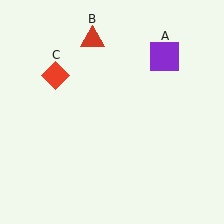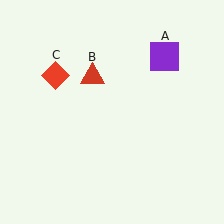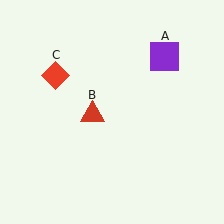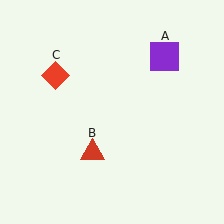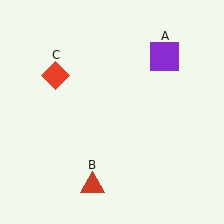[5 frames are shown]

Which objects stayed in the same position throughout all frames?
Purple square (object A) and red diamond (object C) remained stationary.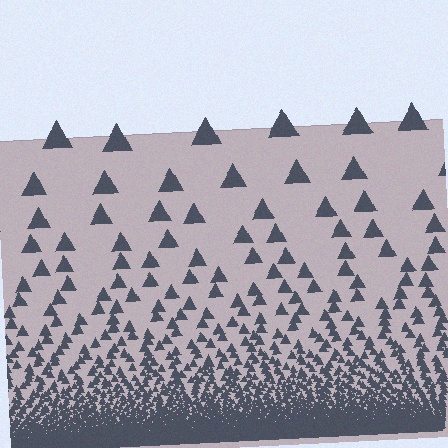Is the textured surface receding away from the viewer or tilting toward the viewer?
The surface appears to tilt toward the viewer. Texture elements get larger and sparser toward the top.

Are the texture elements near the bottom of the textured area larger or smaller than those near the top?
Smaller. The gradient is inverted — elements near the bottom are smaller and denser.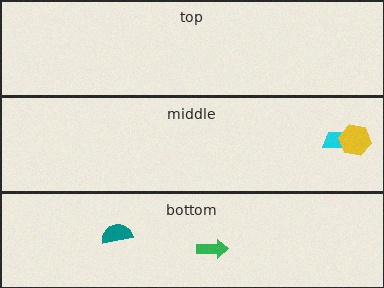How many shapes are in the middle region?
2.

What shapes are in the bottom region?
The teal semicircle, the green arrow.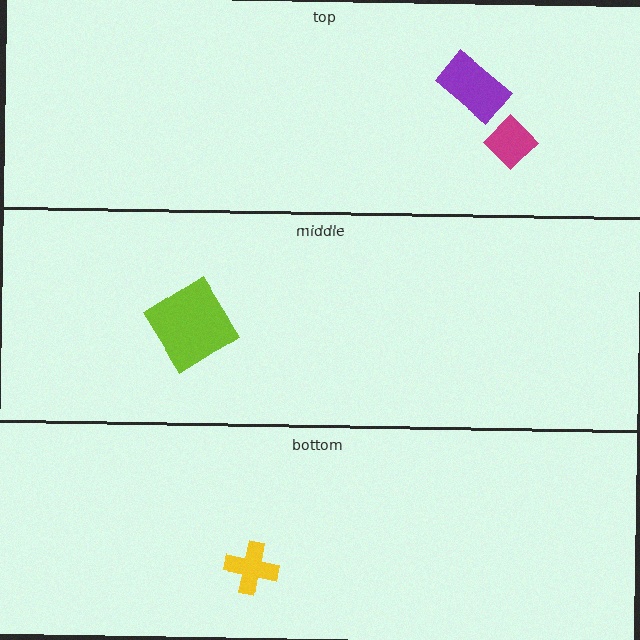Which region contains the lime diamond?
The middle region.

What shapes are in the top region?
The magenta diamond, the purple rectangle.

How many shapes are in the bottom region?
1.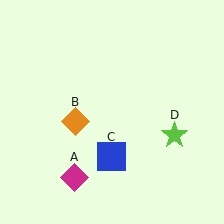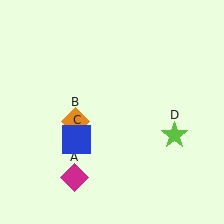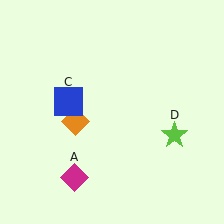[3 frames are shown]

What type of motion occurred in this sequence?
The blue square (object C) rotated clockwise around the center of the scene.